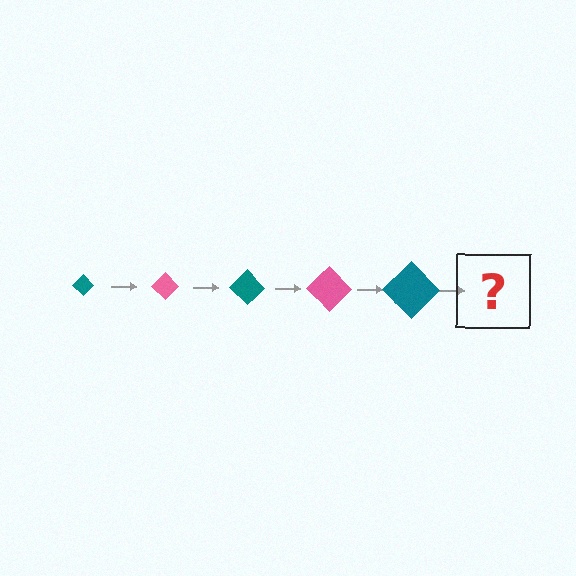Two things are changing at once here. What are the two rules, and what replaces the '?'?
The two rules are that the diamond grows larger each step and the color cycles through teal and pink. The '?' should be a pink diamond, larger than the previous one.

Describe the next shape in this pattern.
It should be a pink diamond, larger than the previous one.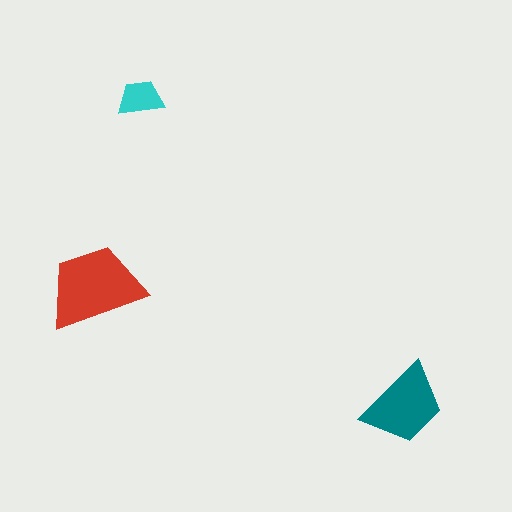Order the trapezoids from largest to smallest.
the red one, the teal one, the cyan one.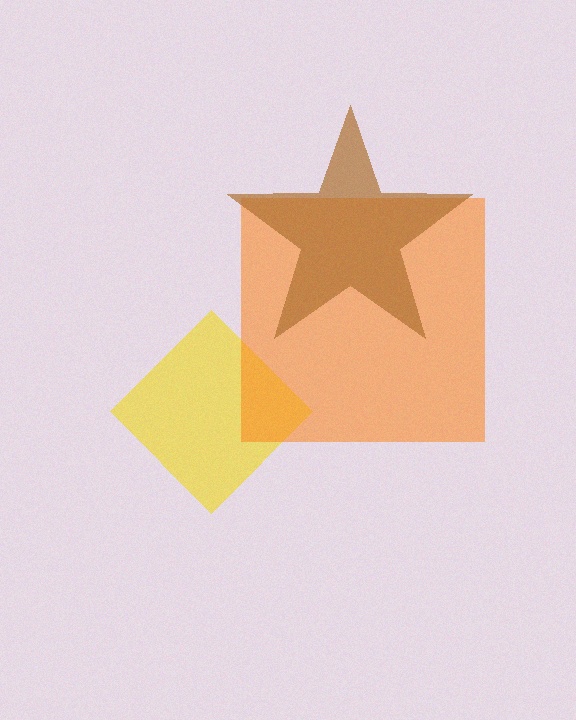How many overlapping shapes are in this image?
There are 3 overlapping shapes in the image.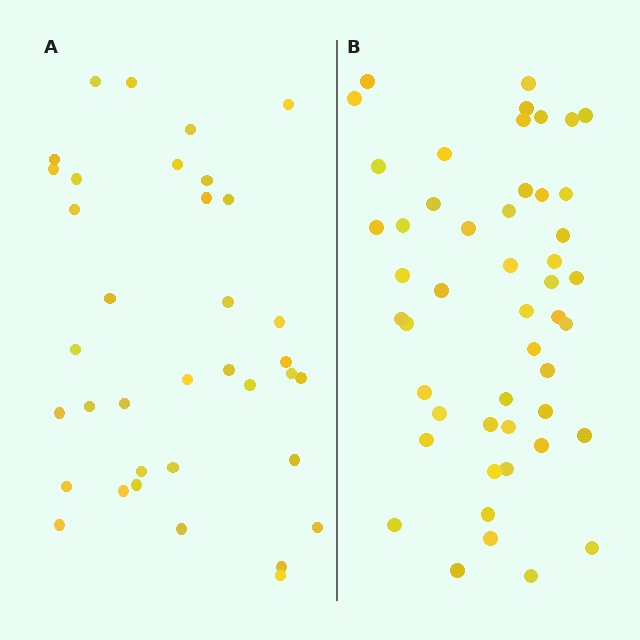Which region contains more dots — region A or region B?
Region B (the right region) has more dots.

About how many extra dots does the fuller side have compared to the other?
Region B has approximately 15 more dots than region A.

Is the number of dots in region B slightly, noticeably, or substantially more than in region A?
Region B has noticeably more, but not dramatically so. The ratio is roughly 1.4 to 1.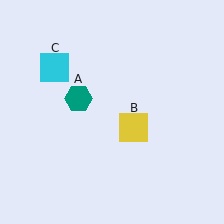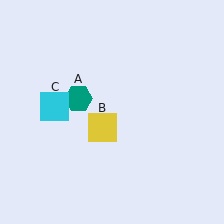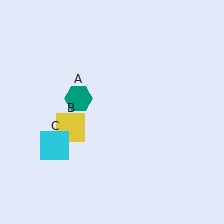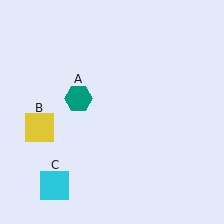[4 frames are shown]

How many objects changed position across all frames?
2 objects changed position: yellow square (object B), cyan square (object C).